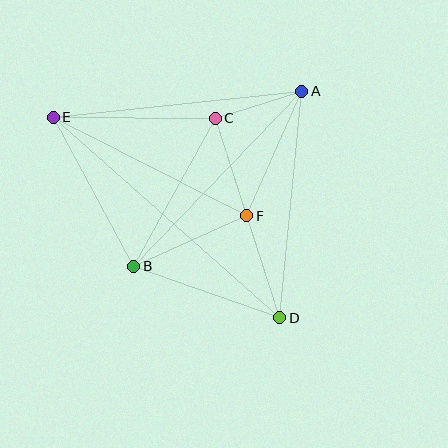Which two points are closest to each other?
Points A and C are closest to each other.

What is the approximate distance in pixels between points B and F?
The distance between B and F is approximately 123 pixels.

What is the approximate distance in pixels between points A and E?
The distance between A and E is approximately 249 pixels.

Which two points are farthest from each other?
Points D and E are farthest from each other.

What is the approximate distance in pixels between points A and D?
The distance between A and D is approximately 228 pixels.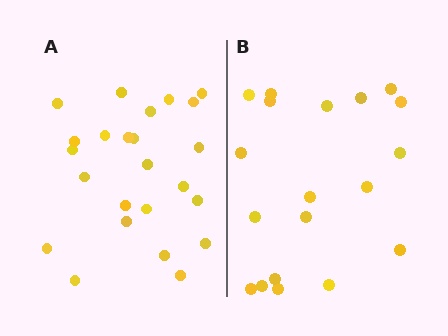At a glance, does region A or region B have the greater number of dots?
Region A (the left region) has more dots.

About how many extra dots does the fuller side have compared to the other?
Region A has about 5 more dots than region B.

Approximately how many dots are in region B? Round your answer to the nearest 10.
About 20 dots. (The exact count is 19, which rounds to 20.)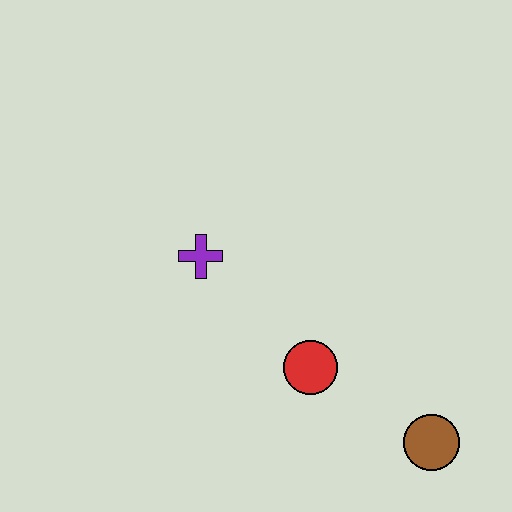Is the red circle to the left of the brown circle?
Yes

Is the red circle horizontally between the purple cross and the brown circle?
Yes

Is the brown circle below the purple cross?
Yes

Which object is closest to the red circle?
The brown circle is closest to the red circle.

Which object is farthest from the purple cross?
The brown circle is farthest from the purple cross.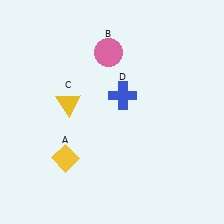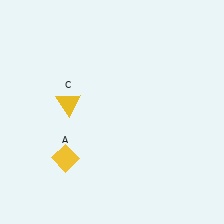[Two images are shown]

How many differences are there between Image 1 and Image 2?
There are 2 differences between the two images.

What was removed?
The pink circle (B), the blue cross (D) were removed in Image 2.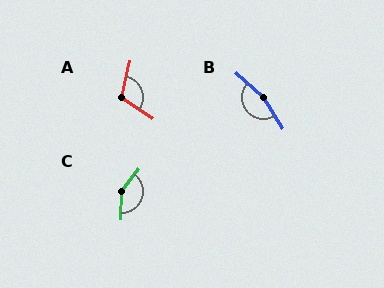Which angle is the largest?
B, at approximately 163 degrees.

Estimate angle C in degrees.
Approximately 142 degrees.